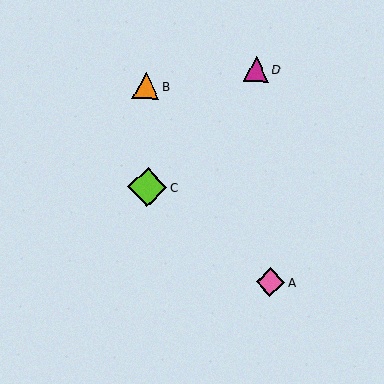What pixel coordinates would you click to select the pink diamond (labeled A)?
Click at (270, 282) to select the pink diamond A.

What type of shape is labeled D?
Shape D is a magenta triangle.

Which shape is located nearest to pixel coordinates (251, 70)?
The magenta triangle (labeled D) at (256, 69) is nearest to that location.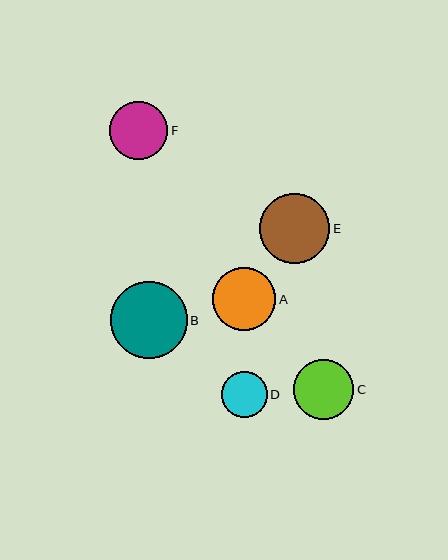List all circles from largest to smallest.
From largest to smallest: B, E, A, C, F, D.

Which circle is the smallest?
Circle D is the smallest with a size of approximately 46 pixels.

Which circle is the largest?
Circle B is the largest with a size of approximately 77 pixels.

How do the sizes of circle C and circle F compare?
Circle C and circle F are approximately the same size.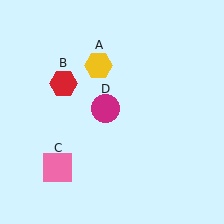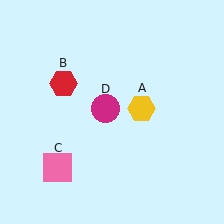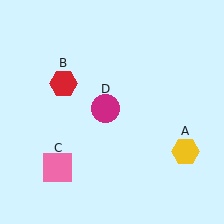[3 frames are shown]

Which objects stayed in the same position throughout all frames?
Red hexagon (object B) and pink square (object C) and magenta circle (object D) remained stationary.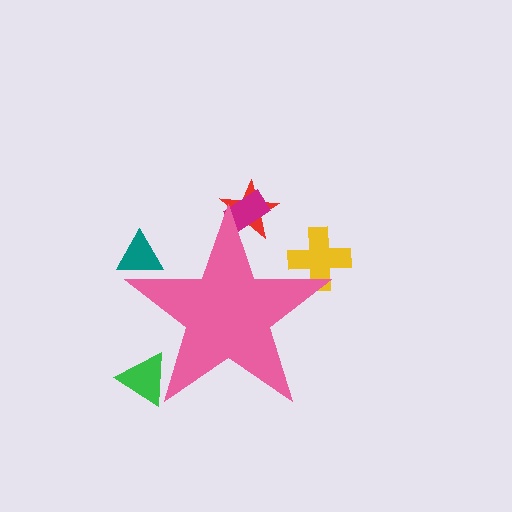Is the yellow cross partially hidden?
Yes, the yellow cross is partially hidden behind the pink star.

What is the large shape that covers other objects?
A pink star.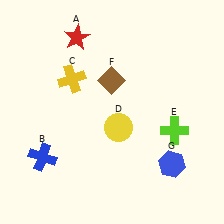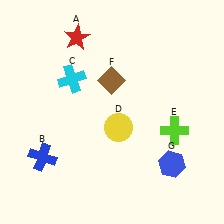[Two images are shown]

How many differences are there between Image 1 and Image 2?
There is 1 difference between the two images.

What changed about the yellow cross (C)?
In Image 1, C is yellow. In Image 2, it changed to cyan.